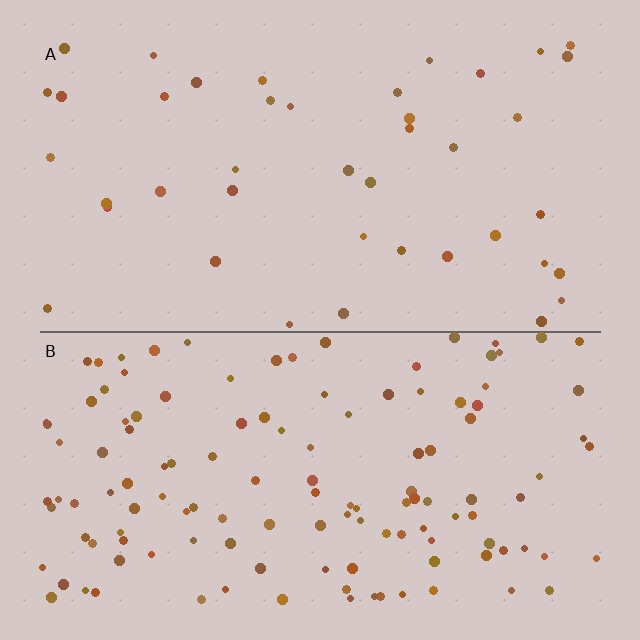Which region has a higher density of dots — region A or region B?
B (the bottom).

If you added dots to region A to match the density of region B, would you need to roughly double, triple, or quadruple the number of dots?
Approximately triple.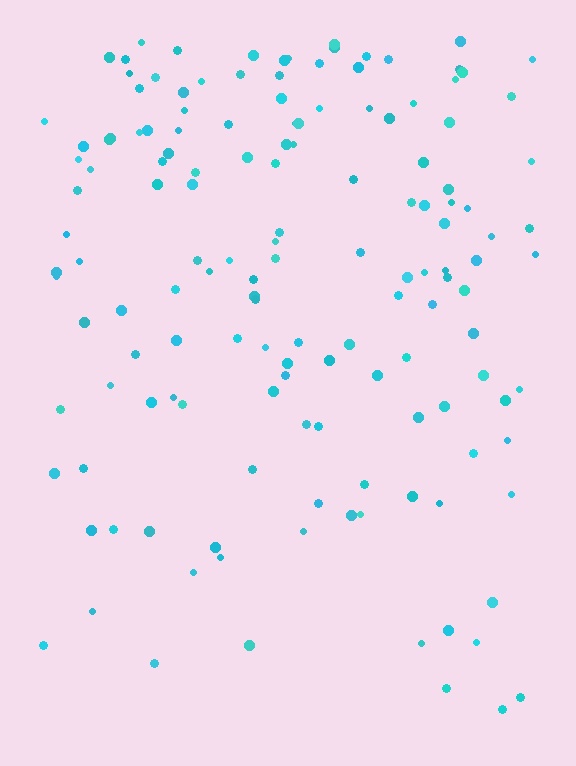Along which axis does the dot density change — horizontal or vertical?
Vertical.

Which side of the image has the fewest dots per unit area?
The bottom.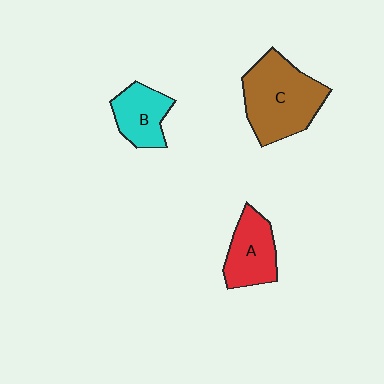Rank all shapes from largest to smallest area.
From largest to smallest: C (brown), A (red), B (cyan).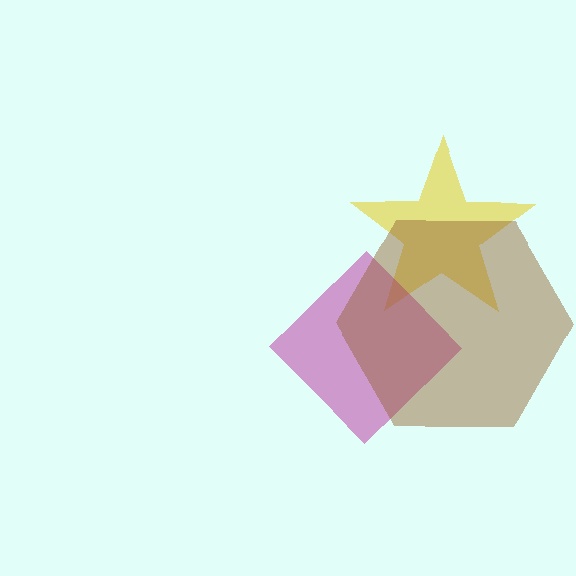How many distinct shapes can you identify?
There are 3 distinct shapes: a yellow star, a magenta diamond, a brown hexagon.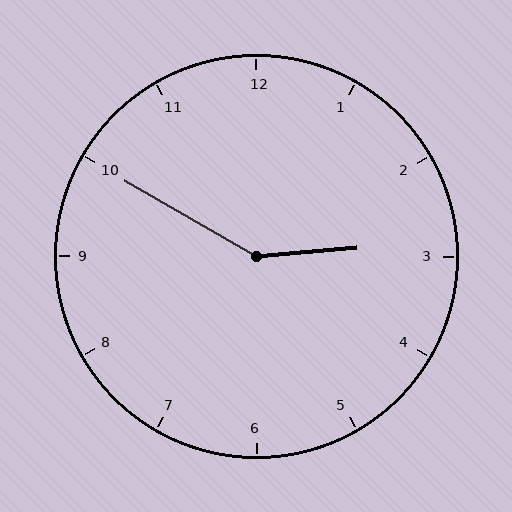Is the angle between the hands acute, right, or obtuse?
It is obtuse.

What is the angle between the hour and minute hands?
Approximately 145 degrees.